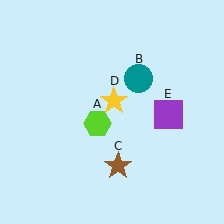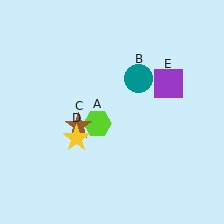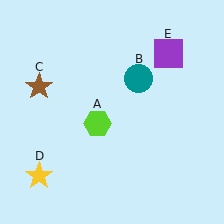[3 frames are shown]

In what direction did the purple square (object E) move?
The purple square (object E) moved up.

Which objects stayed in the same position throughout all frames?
Lime hexagon (object A) and teal circle (object B) remained stationary.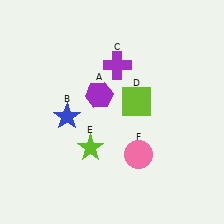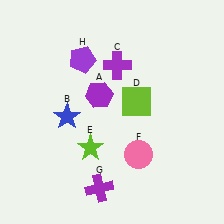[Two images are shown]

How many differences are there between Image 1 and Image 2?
There are 2 differences between the two images.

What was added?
A purple cross (G), a purple pentagon (H) were added in Image 2.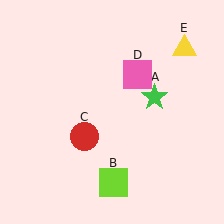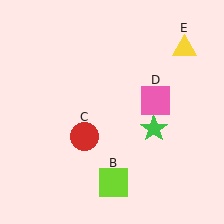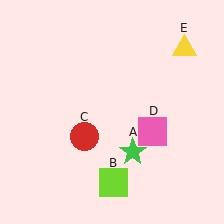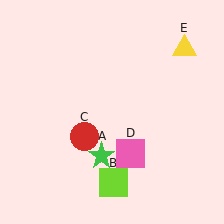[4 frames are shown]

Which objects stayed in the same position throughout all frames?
Lime square (object B) and red circle (object C) and yellow triangle (object E) remained stationary.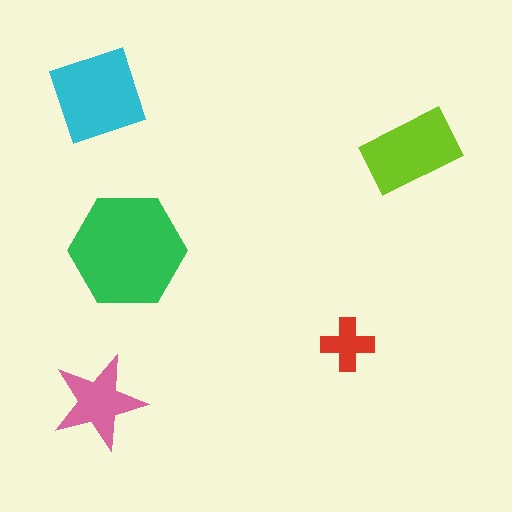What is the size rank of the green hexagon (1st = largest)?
1st.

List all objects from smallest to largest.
The red cross, the pink star, the lime rectangle, the cyan square, the green hexagon.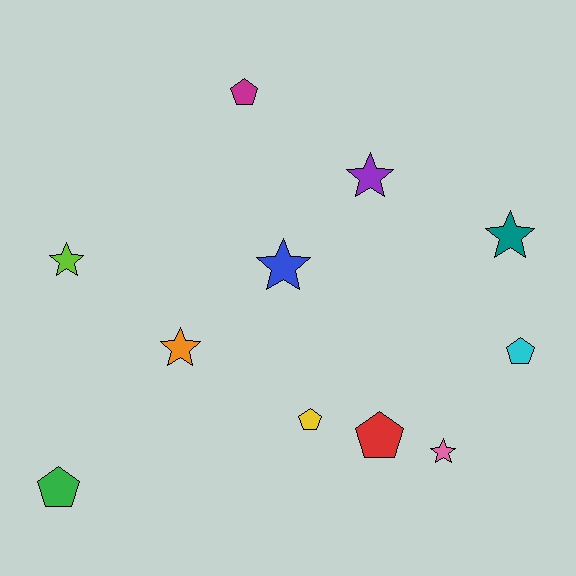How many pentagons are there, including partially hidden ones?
There are 5 pentagons.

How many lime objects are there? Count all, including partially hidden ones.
There is 1 lime object.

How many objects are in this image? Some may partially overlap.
There are 11 objects.